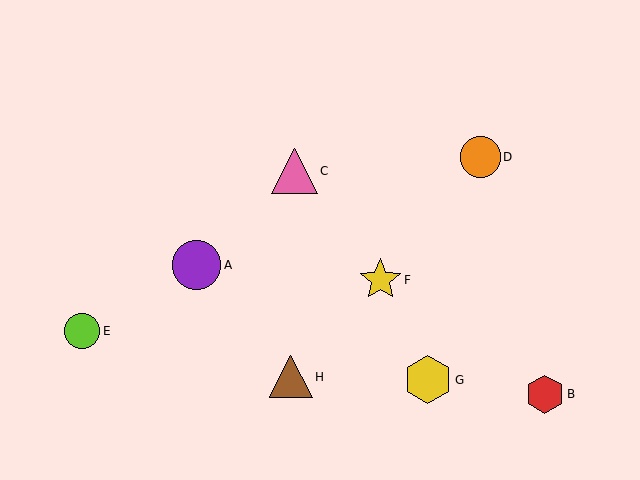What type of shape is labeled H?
Shape H is a brown triangle.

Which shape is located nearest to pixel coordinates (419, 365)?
The yellow hexagon (labeled G) at (428, 380) is nearest to that location.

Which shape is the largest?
The purple circle (labeled A) is the largest.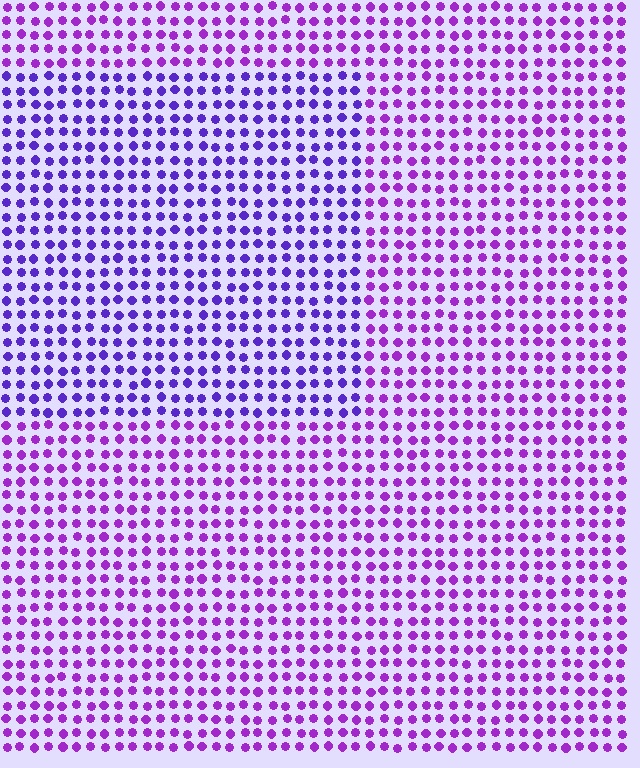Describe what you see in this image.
The image is filled with small purple elements in a uniform arrangement. A rectangle-shaped region is visible where the elements are tinted to a slightly different hue, forming a subtle color boundary.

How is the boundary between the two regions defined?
The boundary is defined purely by a slight shift in hue (about 28 degrees). Spacing, size, and orientation are identical on both sides.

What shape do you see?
I see a rectangle.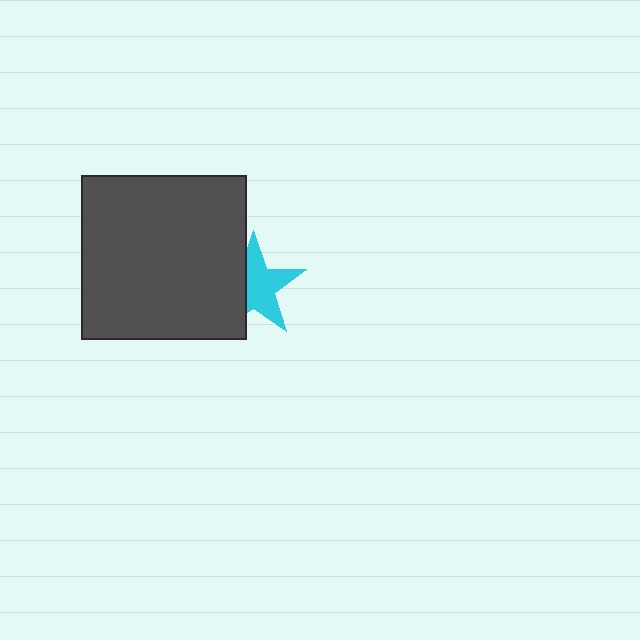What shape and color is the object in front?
The object in front is a dark gray square.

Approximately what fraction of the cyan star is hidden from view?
Roughly 39% of the cyan star is hidden behind the dark gray square.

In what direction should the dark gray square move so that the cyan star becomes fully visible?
The dark gray square should move left. That is the shortest direction to clear the overlap and leave the cyan star fully visible.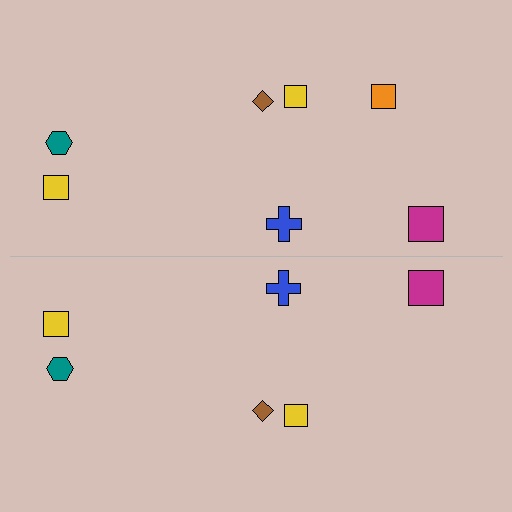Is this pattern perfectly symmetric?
No, the pattern is not perfectly symmetric. A orange square is missing from the bottom side.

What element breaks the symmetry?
A orange square is missing from the bottom side.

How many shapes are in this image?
There are 13 shapes in this image.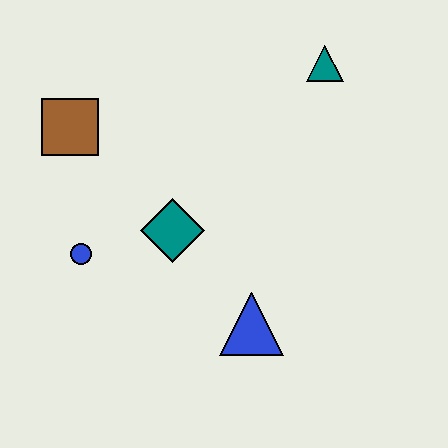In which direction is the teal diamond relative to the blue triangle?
The teal diamond is above the blue triangle.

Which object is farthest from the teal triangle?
The blue circle is farthest from the teal triangle.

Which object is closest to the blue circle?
The teal diamond is closest to the blue circle.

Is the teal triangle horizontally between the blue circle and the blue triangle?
No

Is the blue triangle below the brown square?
Yes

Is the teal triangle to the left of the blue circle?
No